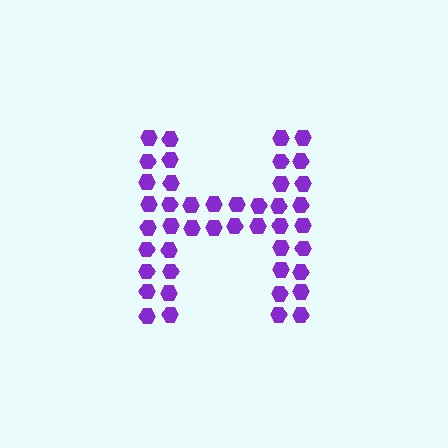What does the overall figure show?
The overall figure shows the letter H.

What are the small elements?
The small elements are hexagons.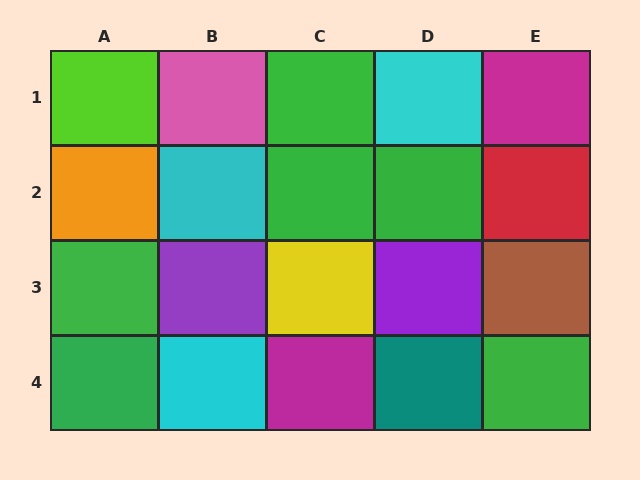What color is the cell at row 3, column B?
Purple.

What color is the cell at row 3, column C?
Yellow.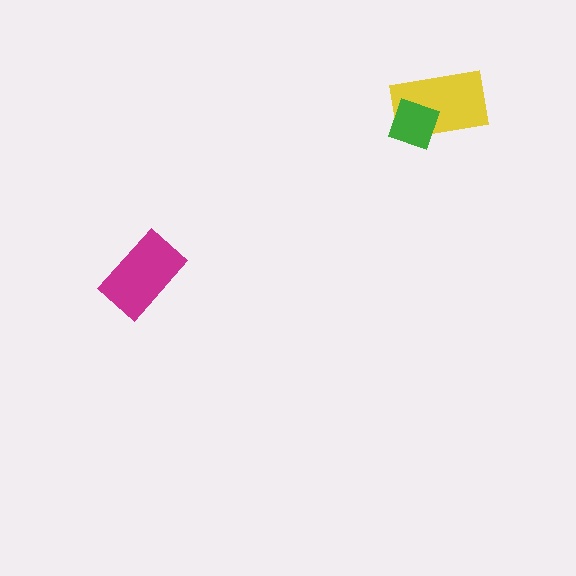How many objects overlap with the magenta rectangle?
0 objects overlap with the magenta rectangle.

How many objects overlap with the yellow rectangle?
1 object overlaps with the yellow rectangle.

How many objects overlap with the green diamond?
1 object overlaps with the green diamond.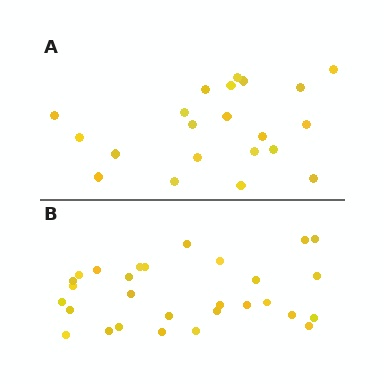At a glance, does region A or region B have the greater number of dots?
Region B (the bottom region) has more dots.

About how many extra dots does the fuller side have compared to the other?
Region B has roughly 8 or so more dots than region A.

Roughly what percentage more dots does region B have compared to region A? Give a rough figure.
About 40% more.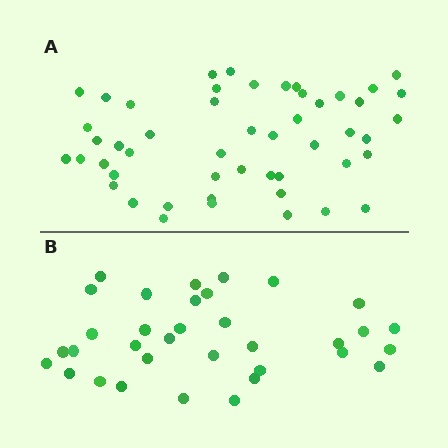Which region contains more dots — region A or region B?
Region A (the top region) has more dots.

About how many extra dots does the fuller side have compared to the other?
Region A has approximately 15 more dots than region B.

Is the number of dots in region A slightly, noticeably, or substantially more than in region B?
Region A has substantially more. The ratio is roughly 1.5 to 1.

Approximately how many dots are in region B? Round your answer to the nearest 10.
About 30 dots. (The exact count is 34, which rounds to 30.)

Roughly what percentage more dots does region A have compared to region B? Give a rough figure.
About 45% more.